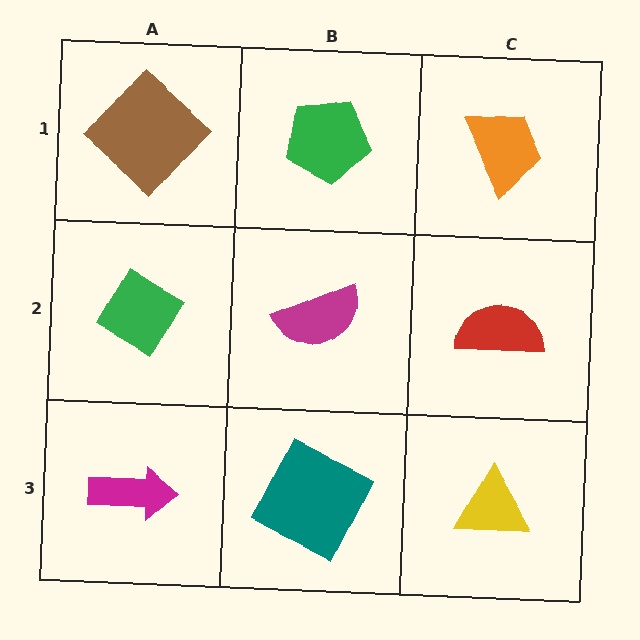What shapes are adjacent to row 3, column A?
A green diamond (row 2, column A), a teal square (row 3, column B).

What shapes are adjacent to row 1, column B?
A magenta semicircle (row 2, column B), a brown diamond (row 1, column A), an orange trapezoid (row 1, column C).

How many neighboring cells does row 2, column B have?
4.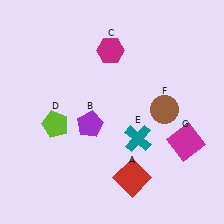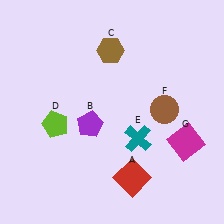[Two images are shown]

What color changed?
The hexagon (C) changed from magenta in Image 1 to brown in Image 2.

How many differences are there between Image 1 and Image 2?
There is 1 difference between the two images.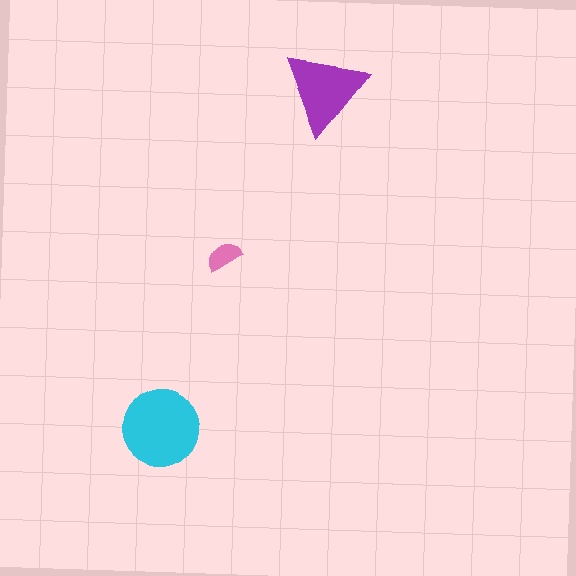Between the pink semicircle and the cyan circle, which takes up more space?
The cyan circle.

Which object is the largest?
The cyan circle.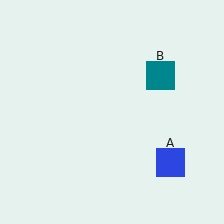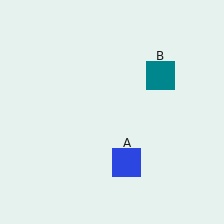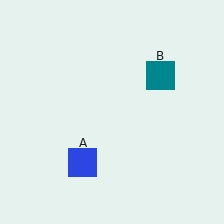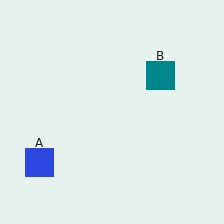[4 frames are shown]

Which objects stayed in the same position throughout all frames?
Teal square (object B) remained stationary.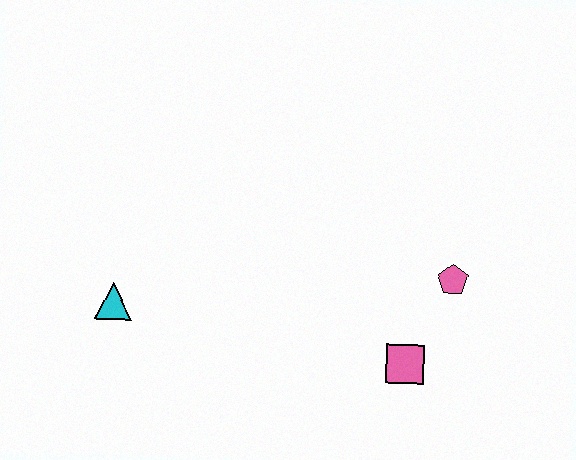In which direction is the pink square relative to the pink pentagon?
The pink square is below the pink pentagon.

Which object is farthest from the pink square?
The cyan triangle is farthest from the pink square.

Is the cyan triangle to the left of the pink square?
Yes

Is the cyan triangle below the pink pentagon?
Yes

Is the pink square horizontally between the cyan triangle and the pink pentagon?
Yes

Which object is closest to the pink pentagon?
The pink square is closest to the pink pentagon.